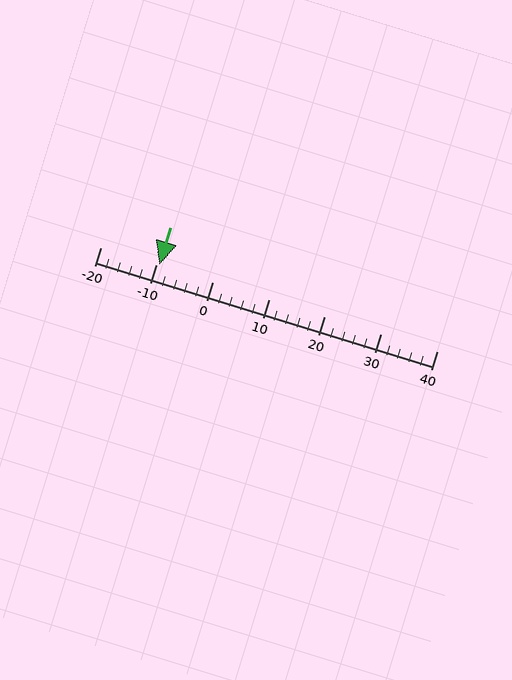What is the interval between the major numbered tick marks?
The major tick marks are spaced 10 units apart.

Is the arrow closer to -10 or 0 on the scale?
The arrow is closer to -10.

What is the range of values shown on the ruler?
The ruler shows values from -20 to 40.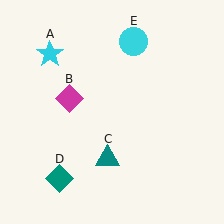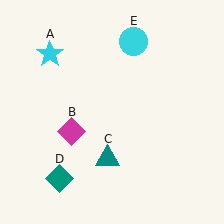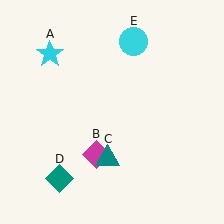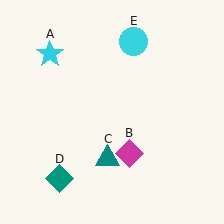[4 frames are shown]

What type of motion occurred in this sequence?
The magenta diamond (object B) rotated counterclockwise around the center of the scene.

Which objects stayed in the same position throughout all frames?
Cyan star (object A) and teal triangle (object C) and teal diamond (object D) and cyan circle (object E) remained stationary.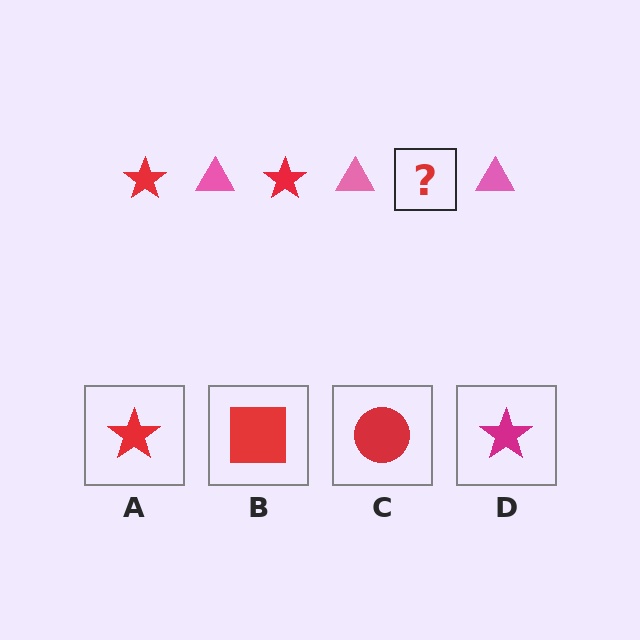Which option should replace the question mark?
Option A.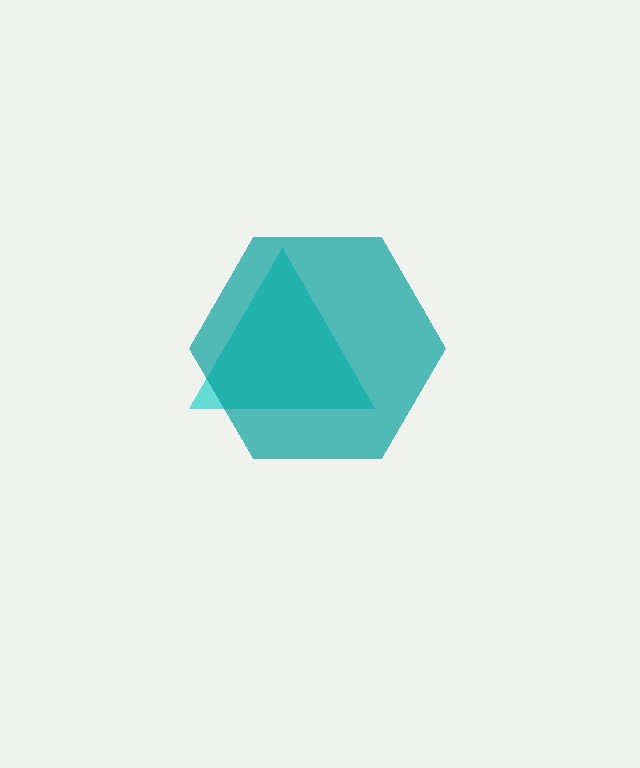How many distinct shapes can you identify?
There are 2 distinct shapes: a cyan triangle, a teal hexagon.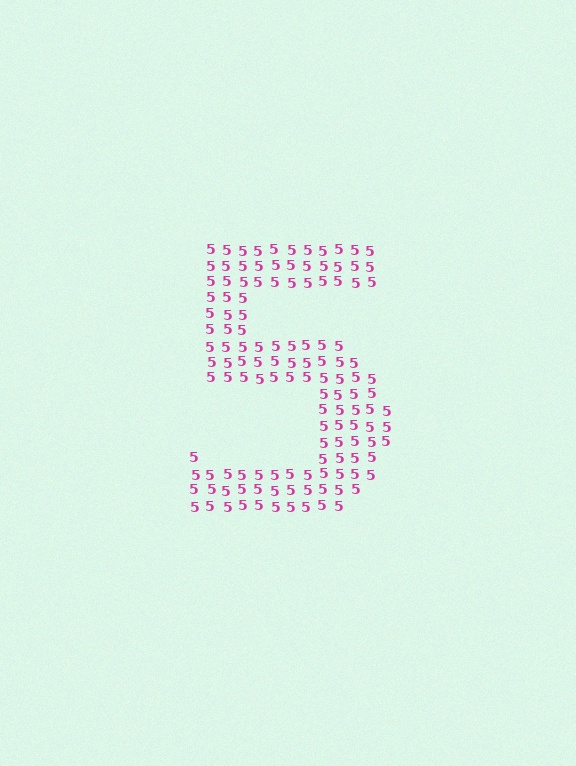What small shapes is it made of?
It is made of small digit 5's.